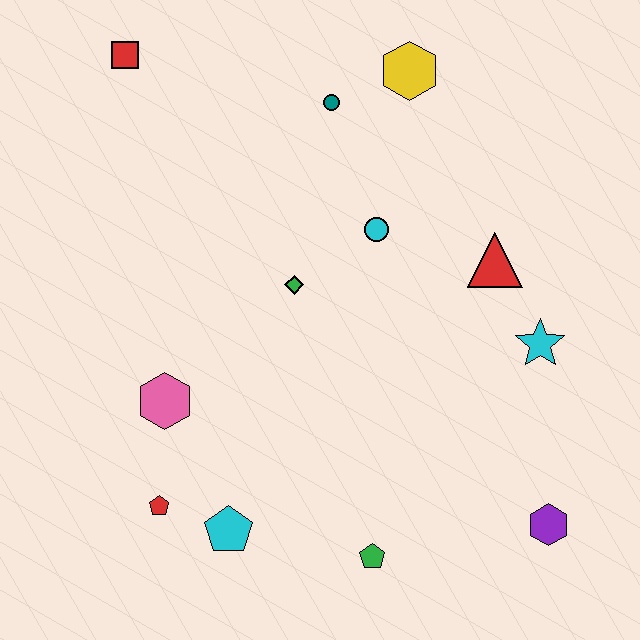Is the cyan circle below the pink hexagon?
No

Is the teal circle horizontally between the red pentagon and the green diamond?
No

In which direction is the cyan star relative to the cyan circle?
The cyan star is to the right of the cyan circle.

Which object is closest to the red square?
The teal circle is closest to the red square.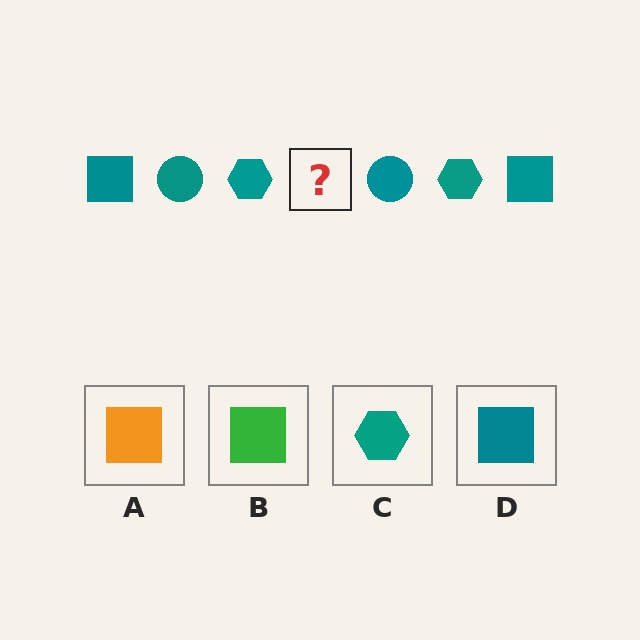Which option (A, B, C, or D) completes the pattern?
D.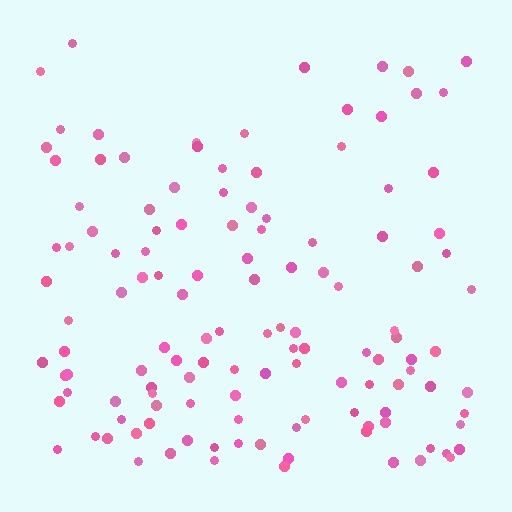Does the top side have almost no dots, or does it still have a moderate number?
Still a moderate number, just noticeably fewer than the bottom.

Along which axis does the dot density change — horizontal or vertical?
Vertical.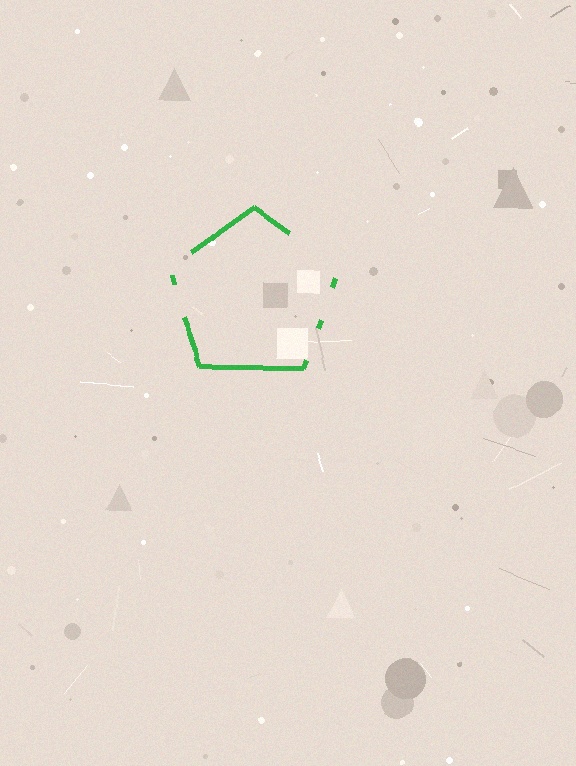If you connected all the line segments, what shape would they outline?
They would outline a pentagon.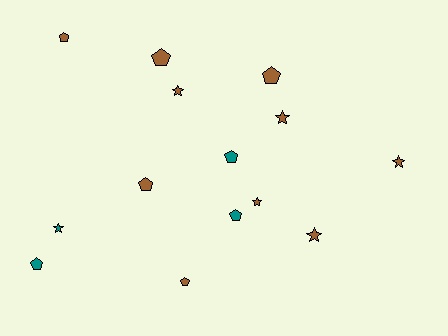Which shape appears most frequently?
Pentagon, with 8 objects.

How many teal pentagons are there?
There are 3 teal pentagons.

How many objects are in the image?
There are 14 objects.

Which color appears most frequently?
Brown, with 10 objects.